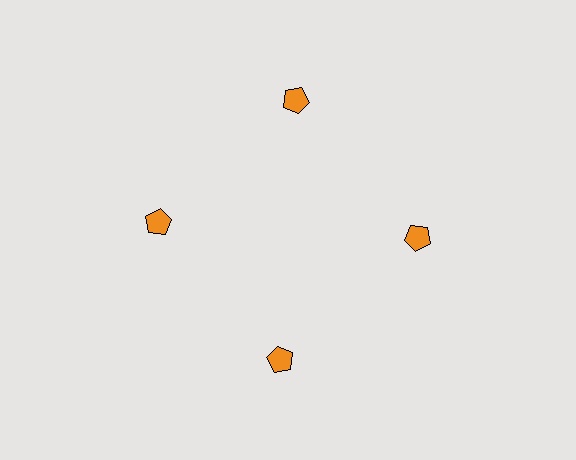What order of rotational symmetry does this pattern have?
This pattern has 4-fold rotational symmetry.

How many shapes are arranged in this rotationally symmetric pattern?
There are 4 shapes, arranged in 4 groups of 1.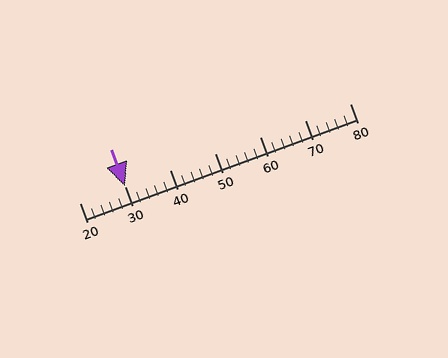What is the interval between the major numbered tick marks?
The major tick marks are spaced 10 units apart.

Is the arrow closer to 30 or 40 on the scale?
The arrow is closer to 30.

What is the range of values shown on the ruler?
The ruler shows values from 20 to 80.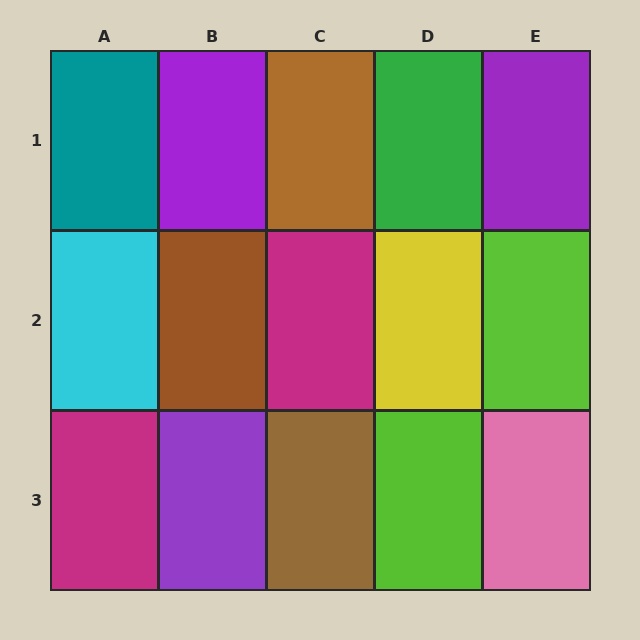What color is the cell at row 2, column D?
Yellow.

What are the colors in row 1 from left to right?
Teal, purple, brown, green, purple.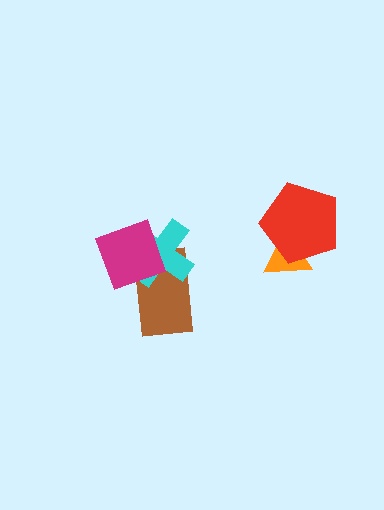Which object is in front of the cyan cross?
The magenta square is in front of the cyan cross.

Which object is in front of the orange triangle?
The red pentagon is in front of the orange triangle.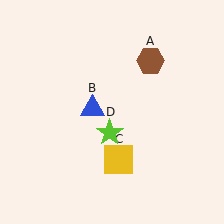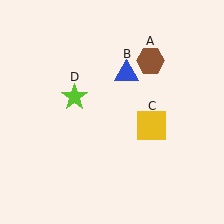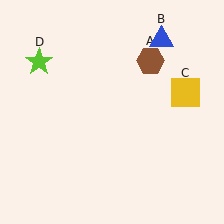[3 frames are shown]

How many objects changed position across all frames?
3 objects changed position: blue triangle (object B), yellow square (object C), lime star (object D).